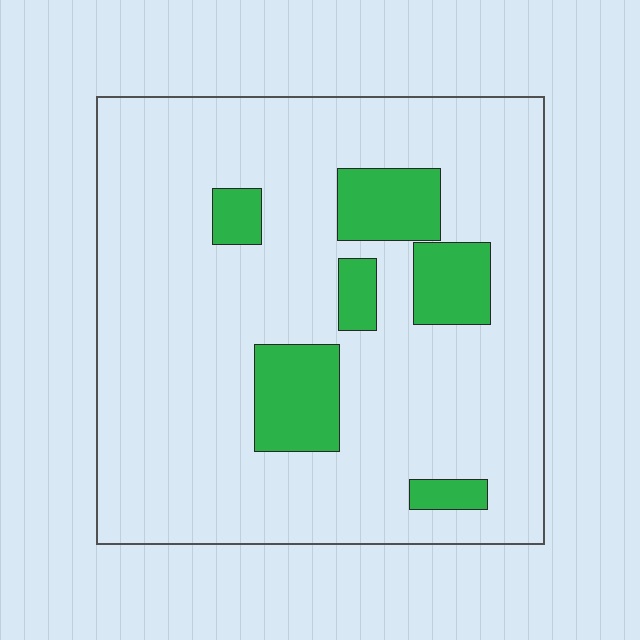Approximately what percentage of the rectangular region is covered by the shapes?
Approximately 15%.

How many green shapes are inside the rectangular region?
6.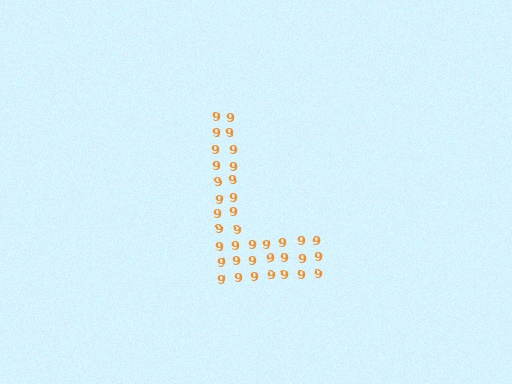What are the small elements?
The small elements are digit 9's.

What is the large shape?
The large shape is the letter L.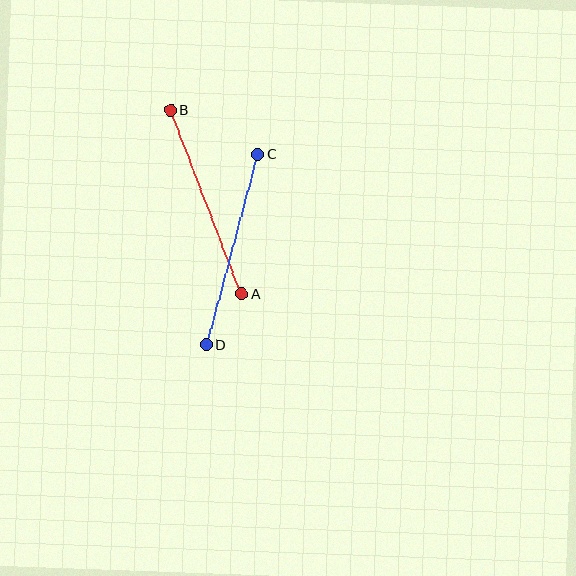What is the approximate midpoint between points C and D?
The midpoint is at approximately (232, 249) pixels.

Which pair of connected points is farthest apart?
Points C and D are farthest apart.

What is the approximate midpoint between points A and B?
The midpoint is at approximately (206, 202) pixels.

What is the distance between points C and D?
The distance is approximately 197 pixels.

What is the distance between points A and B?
The distance is approximately 197 pixels.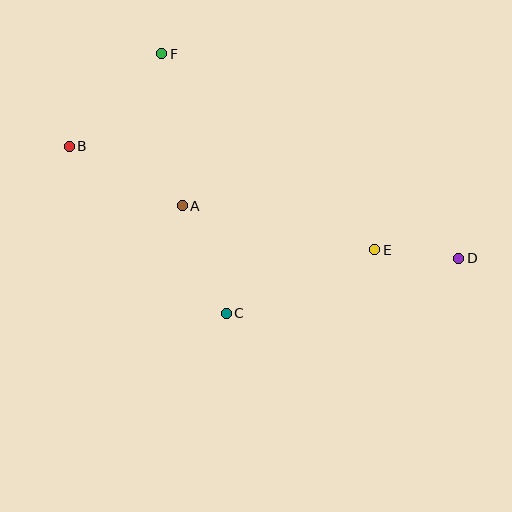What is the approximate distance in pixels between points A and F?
The distance between A and F is approximately 153 pixels.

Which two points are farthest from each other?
Points B and D are farthest from each other.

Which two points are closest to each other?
Points D and E are closest to each other.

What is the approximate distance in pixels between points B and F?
The distance between B and F is approximately 131 pixels.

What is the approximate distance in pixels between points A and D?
The distance between A and D is approximately 282 pixels.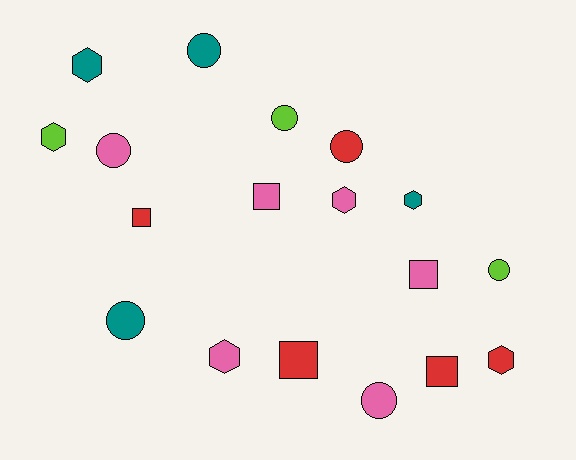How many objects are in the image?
There are 18 objects.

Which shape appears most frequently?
Circle, with 7 objects.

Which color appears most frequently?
Pink, with 6 objects.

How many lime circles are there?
There are 2 lime circles.